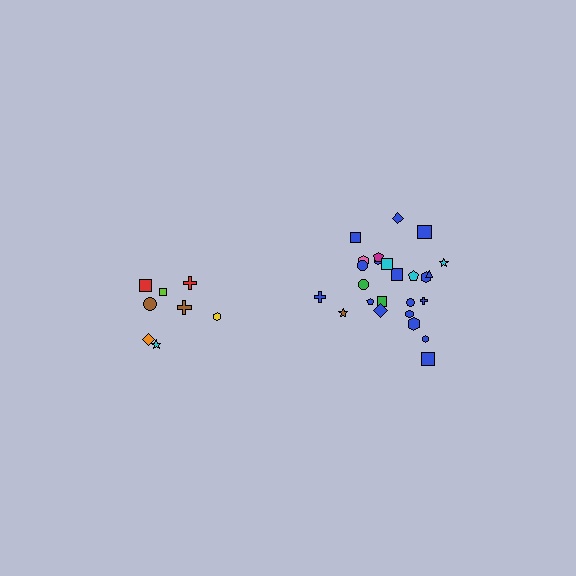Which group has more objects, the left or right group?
The right group.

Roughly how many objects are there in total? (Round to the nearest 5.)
Roughly 35 objects in total.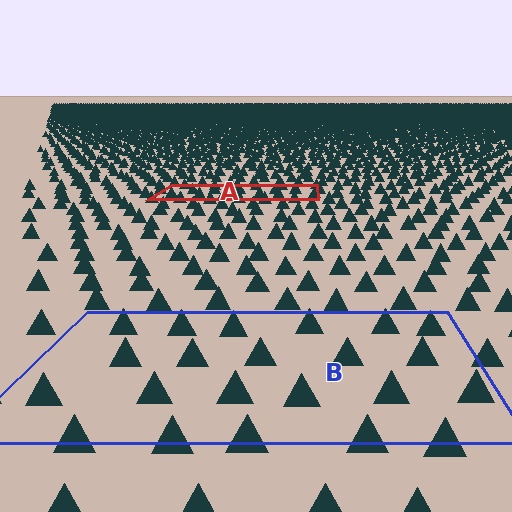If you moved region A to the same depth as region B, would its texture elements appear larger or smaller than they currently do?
They would appear larger. At a closer depth, the same texture elements are projected at a bigger on-screen size.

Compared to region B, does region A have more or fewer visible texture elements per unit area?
Region A has more texture elements per unit area — they are packed more densely because it is farther away.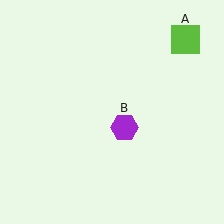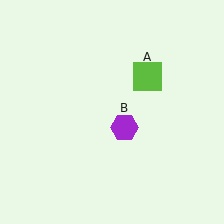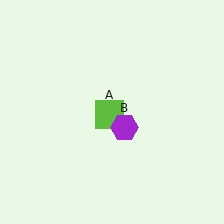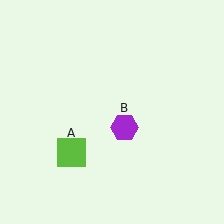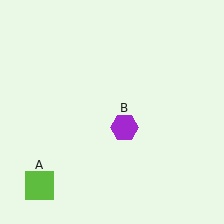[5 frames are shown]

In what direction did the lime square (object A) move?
The lime square (object A) moved down and to the left.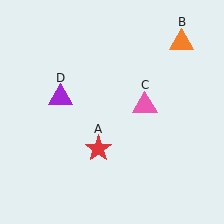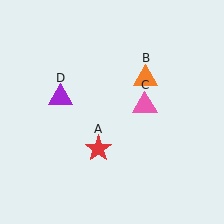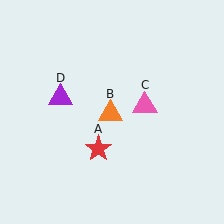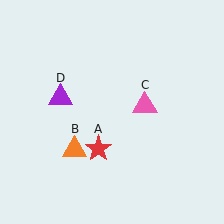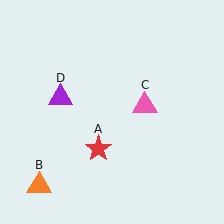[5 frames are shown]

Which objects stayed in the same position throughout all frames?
Red star (object A) and pink triangle (object C) and purple triangle (object D) remained stationary.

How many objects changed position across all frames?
1 object changed position: orange triangle (object B).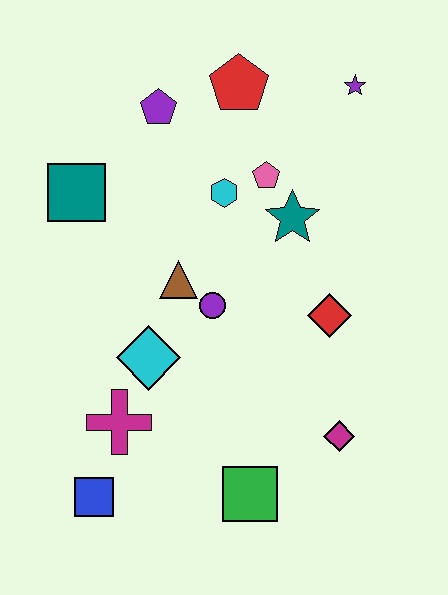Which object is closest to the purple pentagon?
The red pentagon is closest to the purple pentagon.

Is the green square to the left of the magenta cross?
No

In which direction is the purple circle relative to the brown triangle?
The purple circle is to the right of the brown triangle.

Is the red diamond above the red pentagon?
No